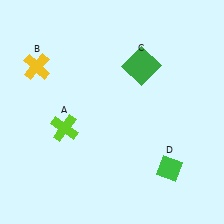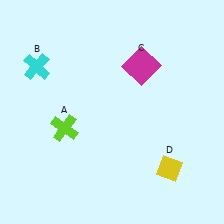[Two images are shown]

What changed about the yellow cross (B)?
In Image 1, B is yellow. In Image 2, it changed to cyan.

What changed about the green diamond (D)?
In Image 1, D is green. In Image 2, it changed to yellow.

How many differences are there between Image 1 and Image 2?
There are 3 differences between the two images.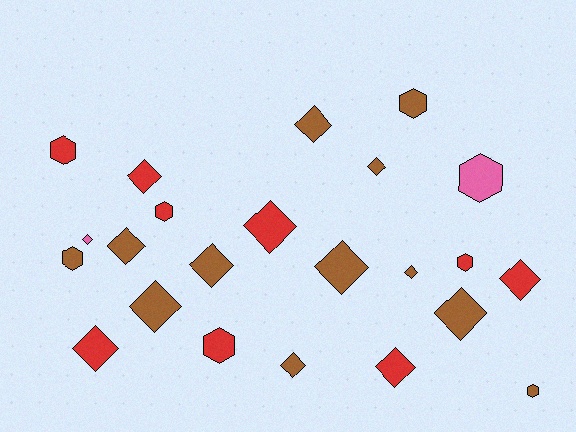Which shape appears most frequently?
Diamond, with 15 objects.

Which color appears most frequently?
Brown, with 12 objects.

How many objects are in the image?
There are 23 objects.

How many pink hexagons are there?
There is 1 pink hexagon.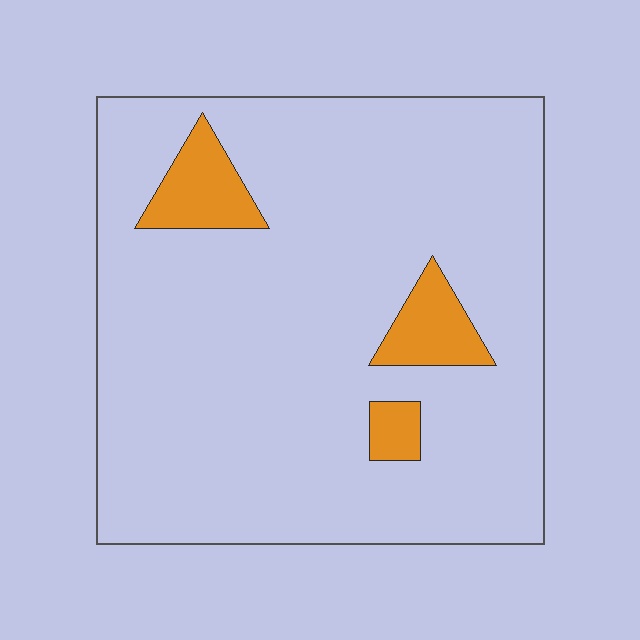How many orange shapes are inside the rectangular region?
3.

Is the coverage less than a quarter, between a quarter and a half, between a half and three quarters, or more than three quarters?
Less than a quarter.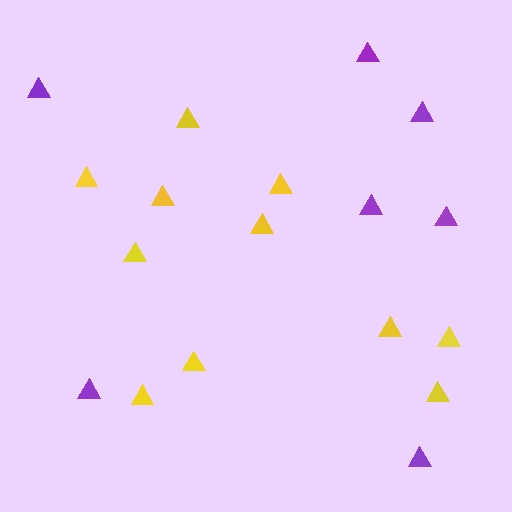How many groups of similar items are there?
There are 2 groups: one group of yellow triangles (11) and one group of purple triangles (7).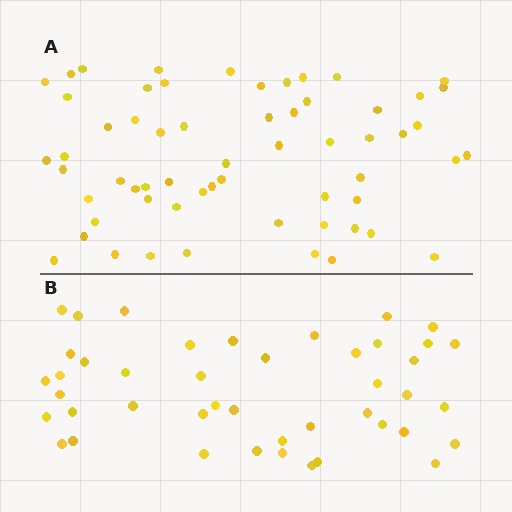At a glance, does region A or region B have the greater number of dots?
Region A (the top region) has more dots.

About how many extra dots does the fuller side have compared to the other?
Region A has approximately 15 more dots than region B.